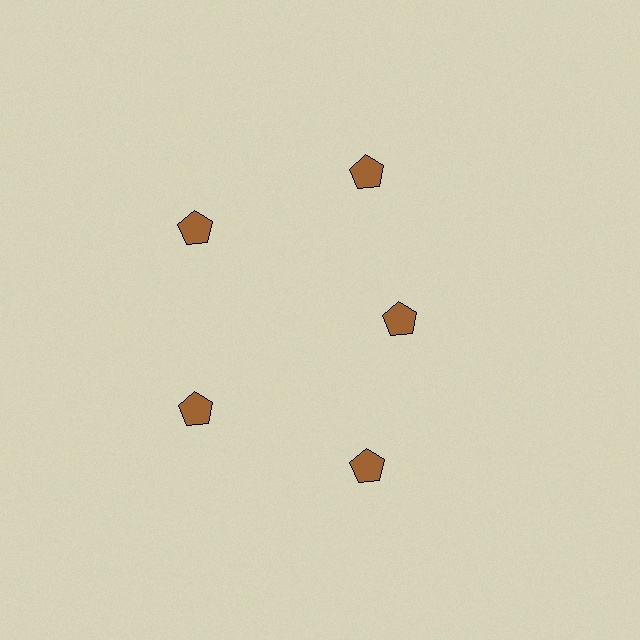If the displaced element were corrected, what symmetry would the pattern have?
It would have 5-fold rotational symmetry — the pattern would map onto itself every 72 degrees.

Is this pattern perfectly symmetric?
No. The 5 brown pentagons are arranged in a ring, but one element near the 3 o'clock position is pulled inward toward the center, breaking the 5-fold rotational symmetry.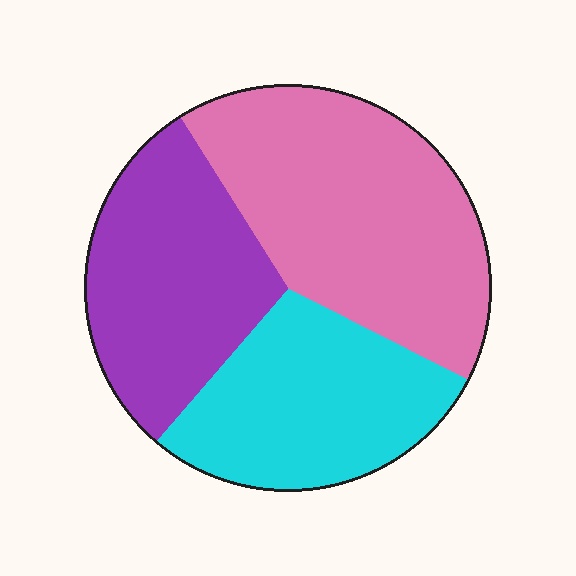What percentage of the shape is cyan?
Cyan takes up about one quarter (1/4) of the shape.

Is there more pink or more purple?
Pink.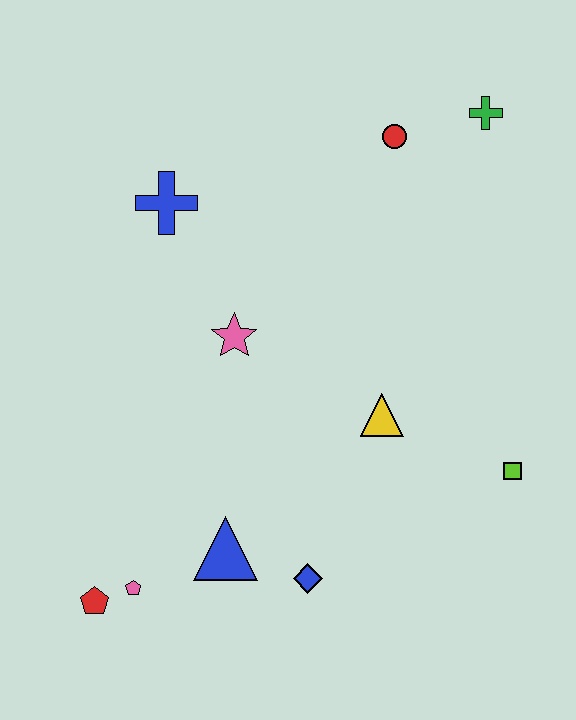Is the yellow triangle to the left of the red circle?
Yes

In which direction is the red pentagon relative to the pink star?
The red pentagon is below the pink star.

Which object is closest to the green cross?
The red circle is closest to the green cross.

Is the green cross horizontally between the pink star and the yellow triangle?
No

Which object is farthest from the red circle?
The red pentagon is farthest from the red circle.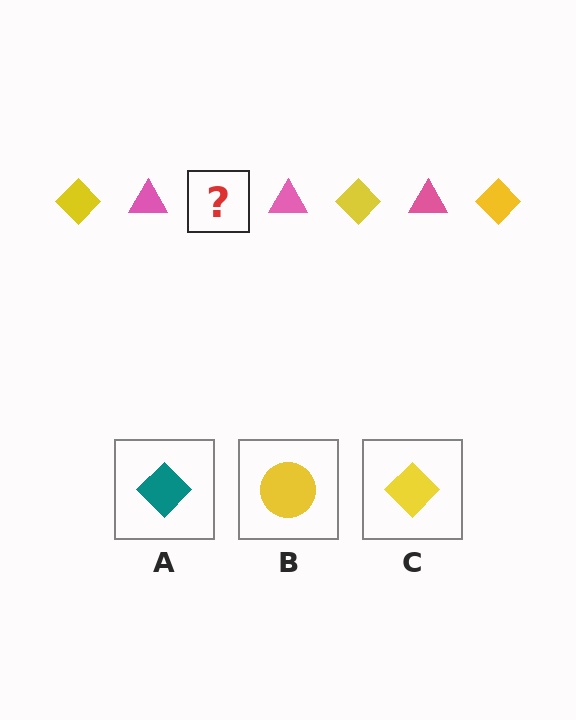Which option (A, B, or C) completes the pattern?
C.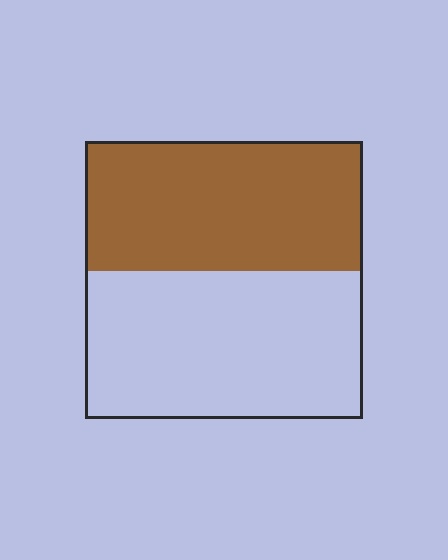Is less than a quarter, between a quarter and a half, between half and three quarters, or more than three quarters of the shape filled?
Between a quarter and a half.